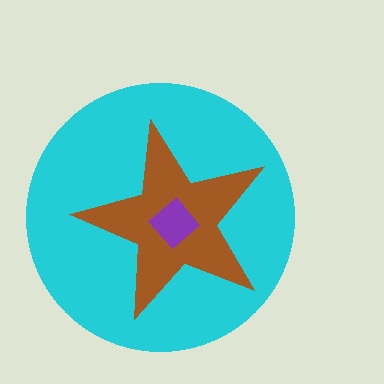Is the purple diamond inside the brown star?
Yes.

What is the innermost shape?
The purple diamond.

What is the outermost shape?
The cyan circle.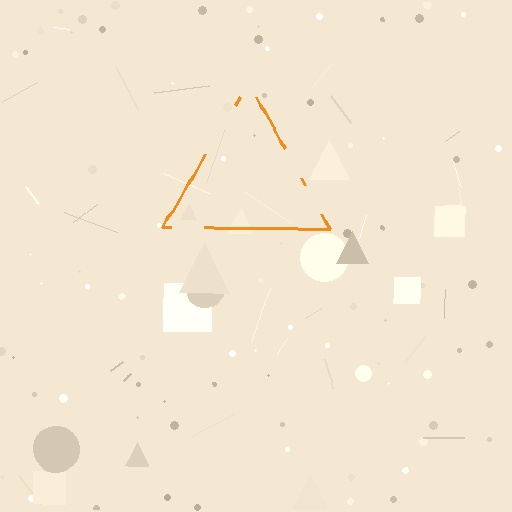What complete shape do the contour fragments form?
The contour fragments form a triangle.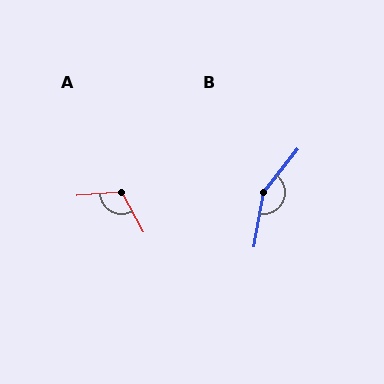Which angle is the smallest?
A, at approximately 114 degrees.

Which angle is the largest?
B, at approximately 151 degrees.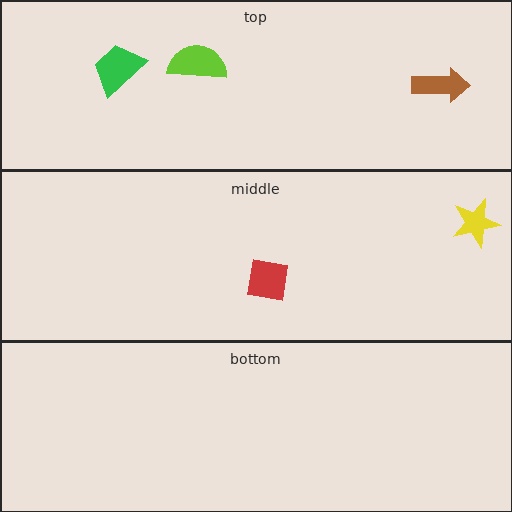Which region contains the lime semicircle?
The top region.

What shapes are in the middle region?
The red square, the yellow star.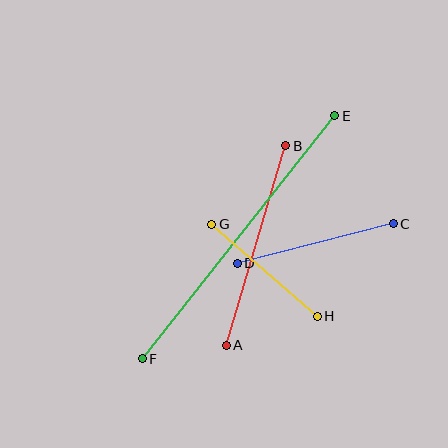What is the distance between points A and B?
The distance is approximately 208 pixels.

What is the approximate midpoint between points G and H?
The midpoint is at approximately (265, 270) pixels.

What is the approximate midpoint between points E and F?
The midpoint is at approximately (239, 237) pixels.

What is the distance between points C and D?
The distance is approximately 161 pixels.